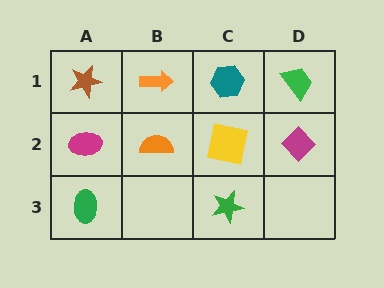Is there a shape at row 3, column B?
No, that cell is empty.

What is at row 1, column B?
An orange arrow.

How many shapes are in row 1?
4 shapes.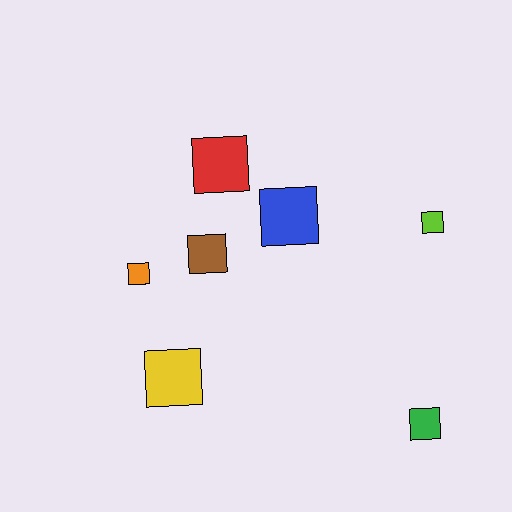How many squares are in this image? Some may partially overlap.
There are 7 squares.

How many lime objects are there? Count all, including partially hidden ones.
There is 1 lime object.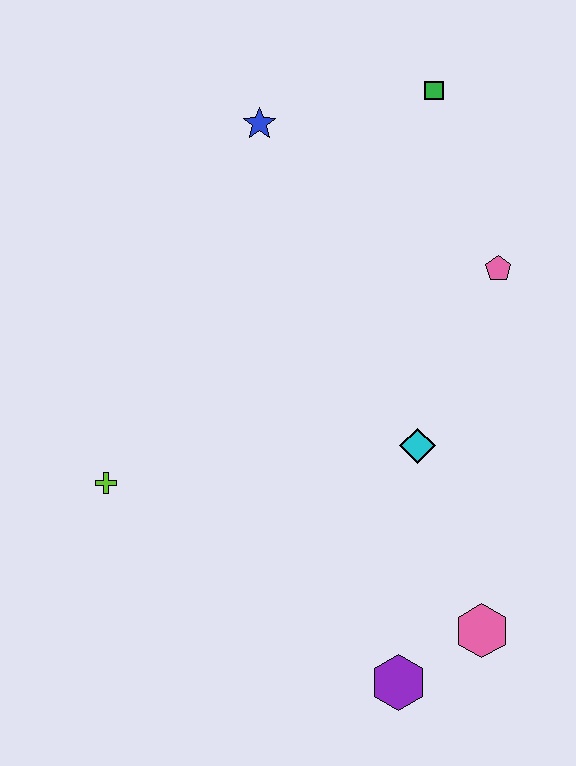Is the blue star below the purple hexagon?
No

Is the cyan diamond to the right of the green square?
No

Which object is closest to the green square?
The blue star is closest to the green square.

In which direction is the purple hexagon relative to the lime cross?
The purple hexagon is to the right of the lime cross.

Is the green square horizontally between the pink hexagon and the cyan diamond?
Yes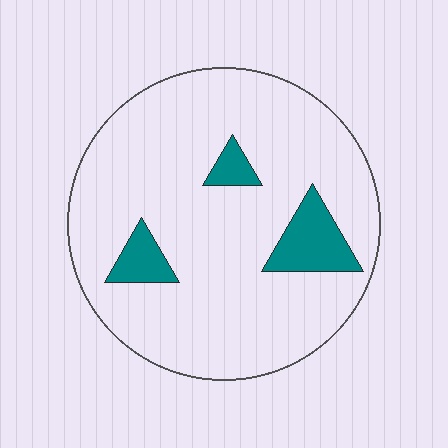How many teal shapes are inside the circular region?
3.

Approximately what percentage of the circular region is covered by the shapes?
Approximately 10%.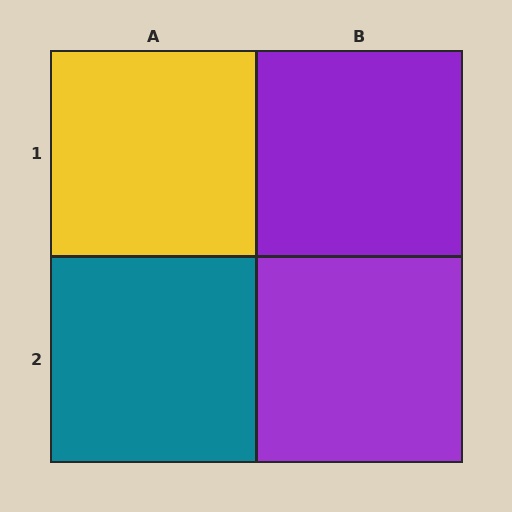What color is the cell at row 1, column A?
Yellow.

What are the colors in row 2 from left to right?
Teal, purple.